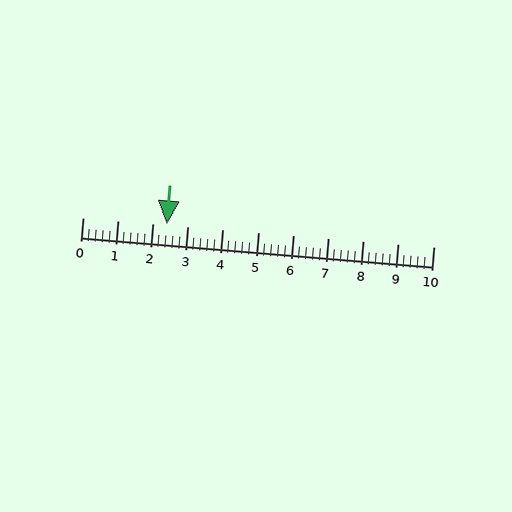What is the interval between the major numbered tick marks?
The major tick marks are spaced 1 units apart.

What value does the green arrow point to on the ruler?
The green arrow points to approximately 2.4.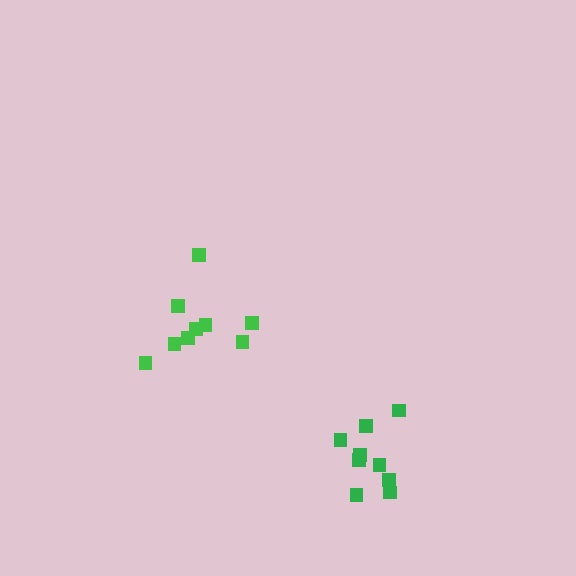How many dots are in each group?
Group 1: 9 dots, Group 2: 9 dots (18 total).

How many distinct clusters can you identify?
There are 2 distinct clusters.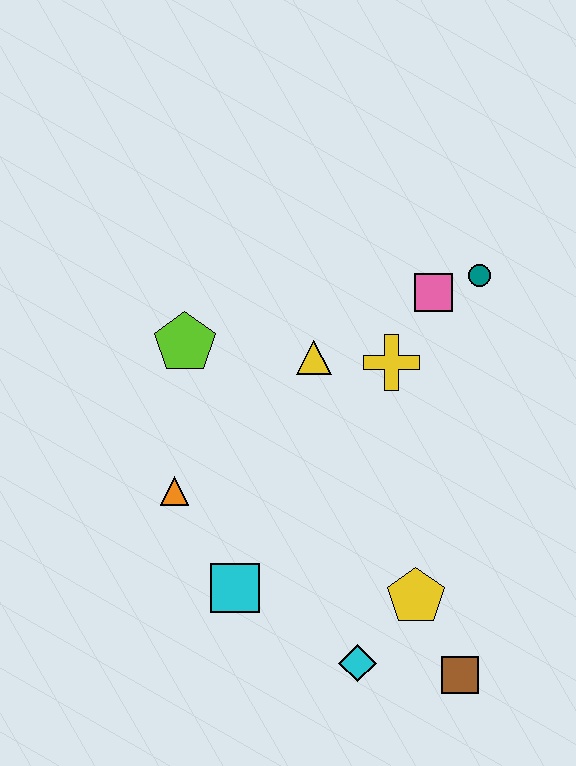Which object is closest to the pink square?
The teal circle is closest to the pink square.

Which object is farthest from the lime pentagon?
The brown square is farthest from the lime pentagon.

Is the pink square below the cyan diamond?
No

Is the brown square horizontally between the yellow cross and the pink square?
No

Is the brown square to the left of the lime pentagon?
No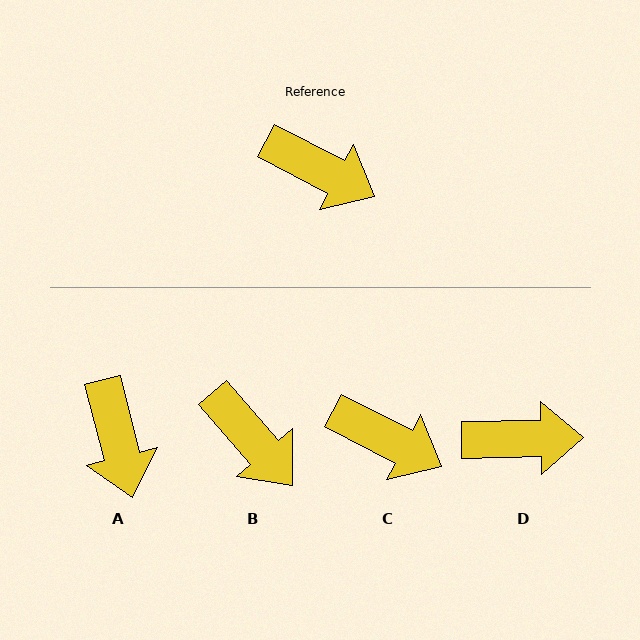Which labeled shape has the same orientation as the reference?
C.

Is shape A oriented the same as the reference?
No, it is off by about 48 degrees.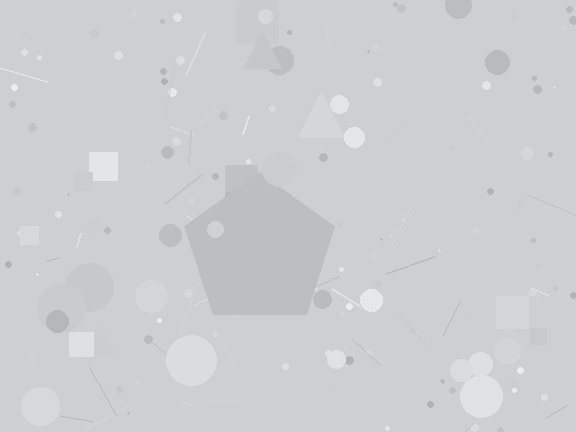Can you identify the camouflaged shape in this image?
The camouflaged shape is a pentagon.